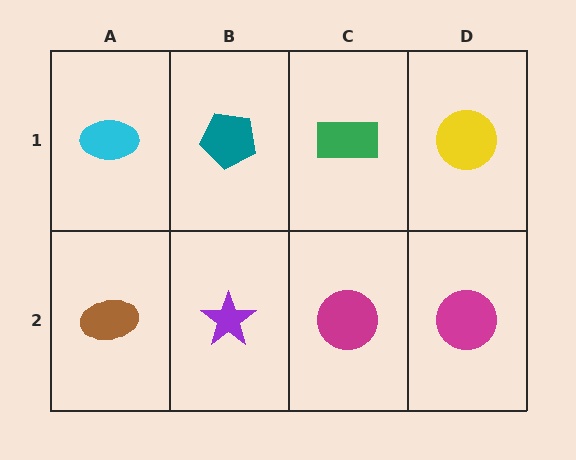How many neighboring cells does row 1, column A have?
2.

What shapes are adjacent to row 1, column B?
A purple star (row 2, column B), a cyan ellipse (row 1, column A), a green rectangle (row 1, column C).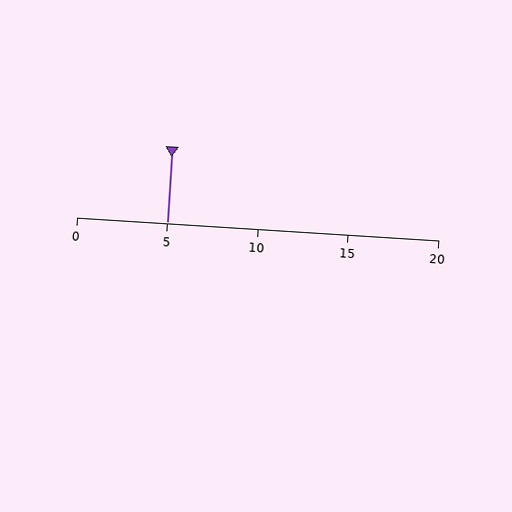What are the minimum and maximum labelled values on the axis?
The axis runs from 0 to 20.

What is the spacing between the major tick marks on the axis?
The major ticks are spaced 5 apart.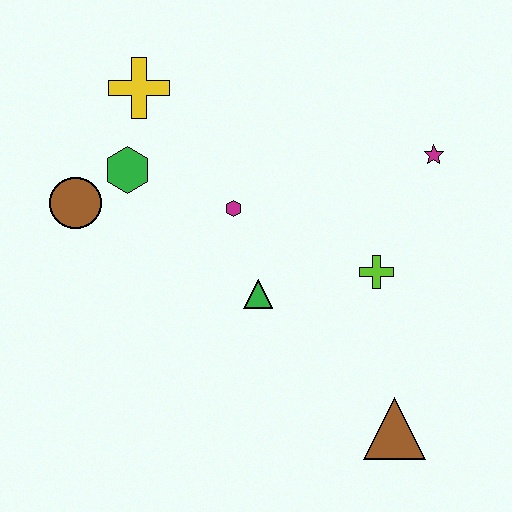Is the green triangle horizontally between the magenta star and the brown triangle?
No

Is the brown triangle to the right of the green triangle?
Yes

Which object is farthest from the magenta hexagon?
The brown triangle is farthest from the magenta hexagon.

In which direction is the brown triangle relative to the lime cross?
The brown triangle is below the lime cross.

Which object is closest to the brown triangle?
The lime cross is closest to the brown triangle.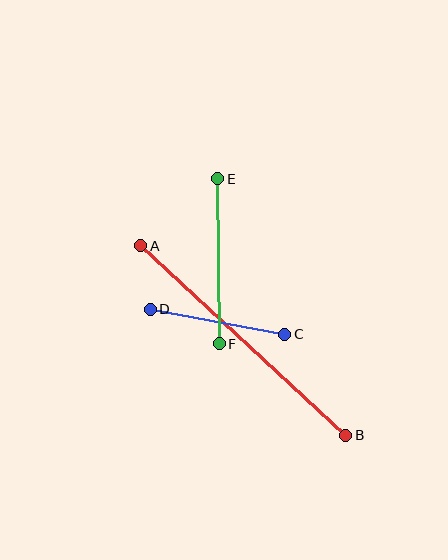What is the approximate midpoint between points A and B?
The midpoint is at approximately (243, 341) pixels.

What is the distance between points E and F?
The distance is approximately 165 pixels.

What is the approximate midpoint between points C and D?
The midpoint is at approximately (217, 322) pixels.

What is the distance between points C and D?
The distance is approximately 137 pixels.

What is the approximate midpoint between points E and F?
The midpoint is at approximately (218, 261) pixels.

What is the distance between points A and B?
The distance is approximately 279 pixels.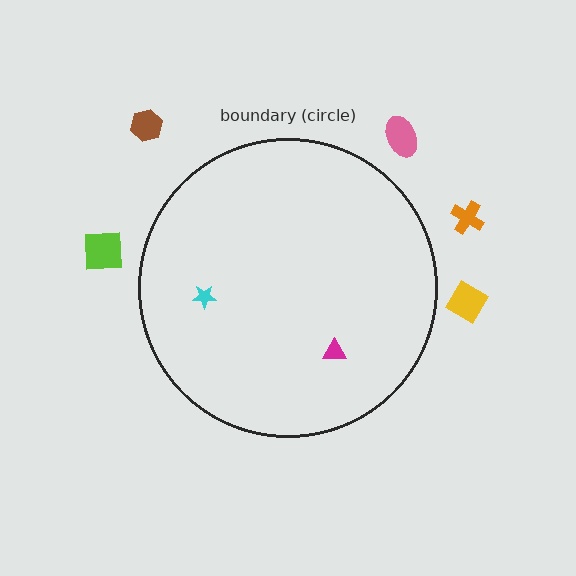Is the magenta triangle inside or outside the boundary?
Inside.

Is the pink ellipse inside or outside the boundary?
Outside.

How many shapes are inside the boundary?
2 inside, 5 outside.